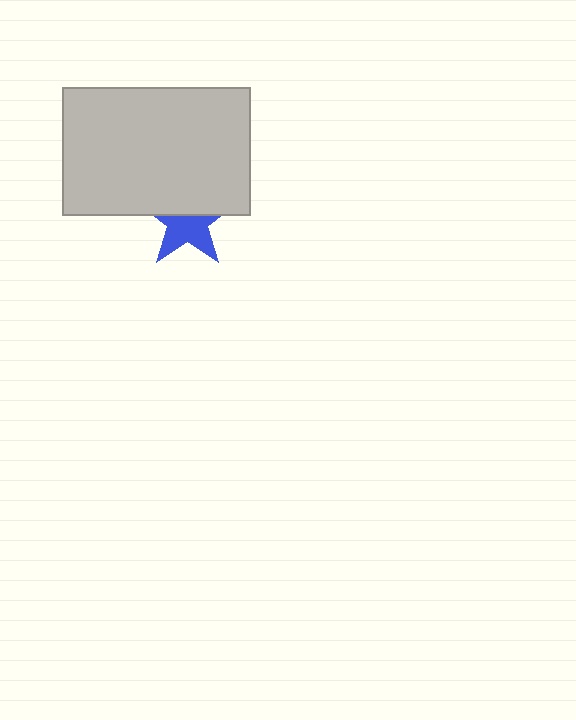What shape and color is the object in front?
The object in front is a light gray rectangle.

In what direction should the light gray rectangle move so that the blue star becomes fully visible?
The light gray rectangle should move up. That is the shortest direction to clear the overlap and leave the blue star fully visible.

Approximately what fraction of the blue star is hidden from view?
Roughly 45% of the blue star is hidden behind the light gray rectangle.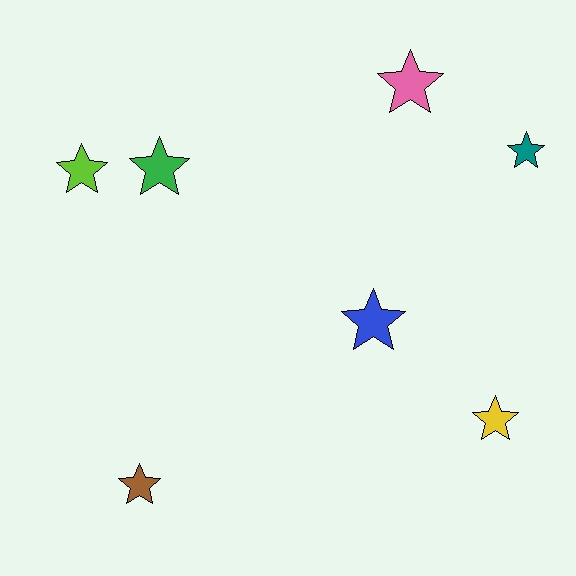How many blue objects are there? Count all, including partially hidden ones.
There is 1 blue object.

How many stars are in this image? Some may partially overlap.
There are 7 stars.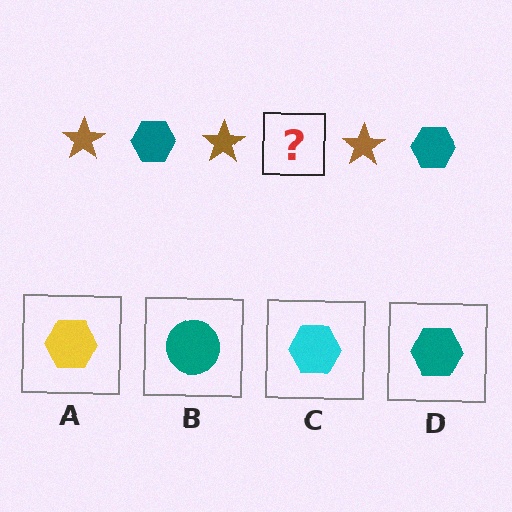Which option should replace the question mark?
Option D.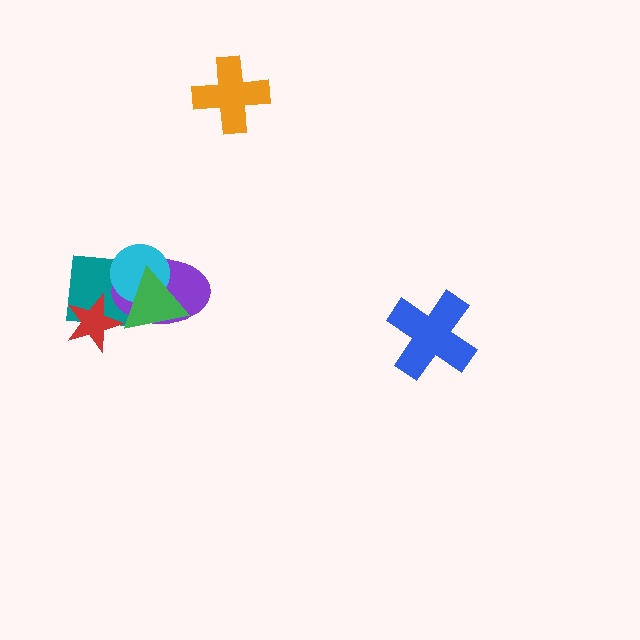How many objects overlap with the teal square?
4 objects overlap with the teal square.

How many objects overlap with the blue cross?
0 objects overlap with the blue cross.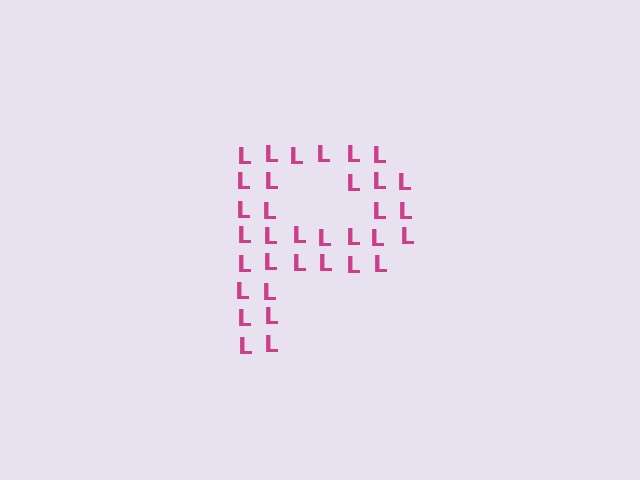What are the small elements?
The small elements are letter L's.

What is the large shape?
The large shape is the letter P.